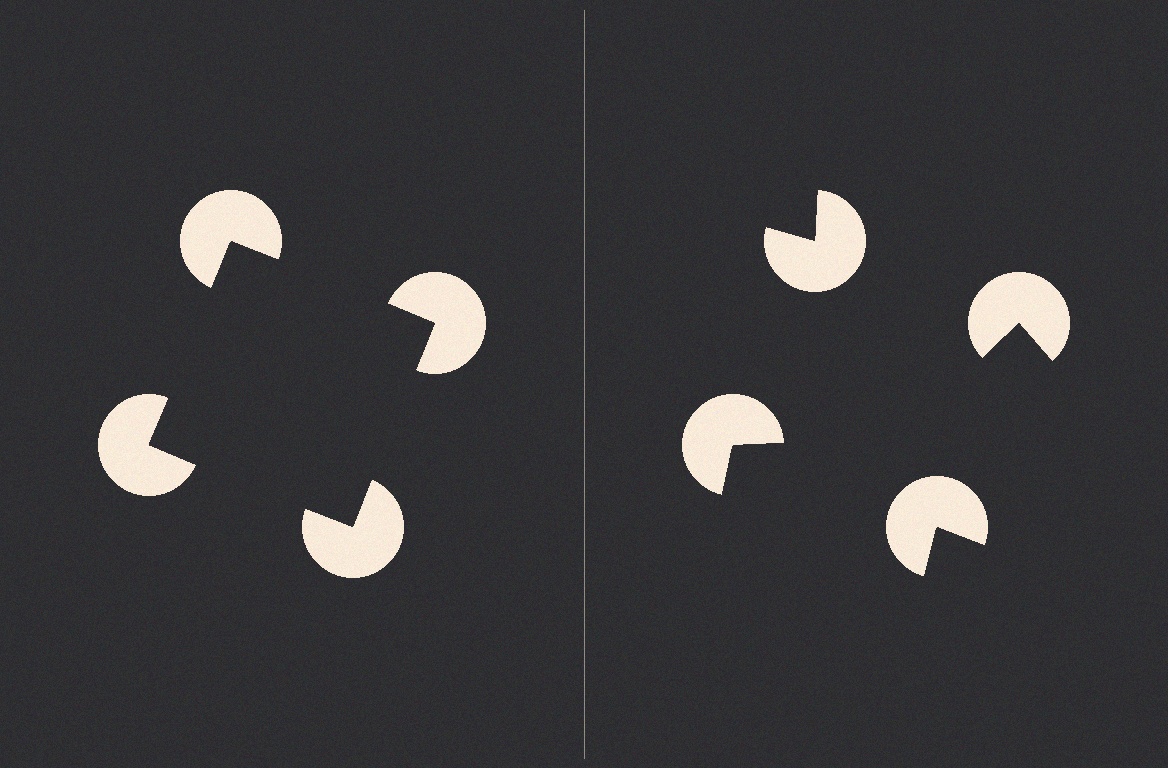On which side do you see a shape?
An illusory square appears on the left side. On the right side the wedge cuts are rotated, so no coherent shape forms.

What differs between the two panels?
The pac-man discs are positioned identically on both sides; only the wedge orientations differ. On the left they align to a square; on the right they are misaligned.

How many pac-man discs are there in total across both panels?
8 — 4 on each side.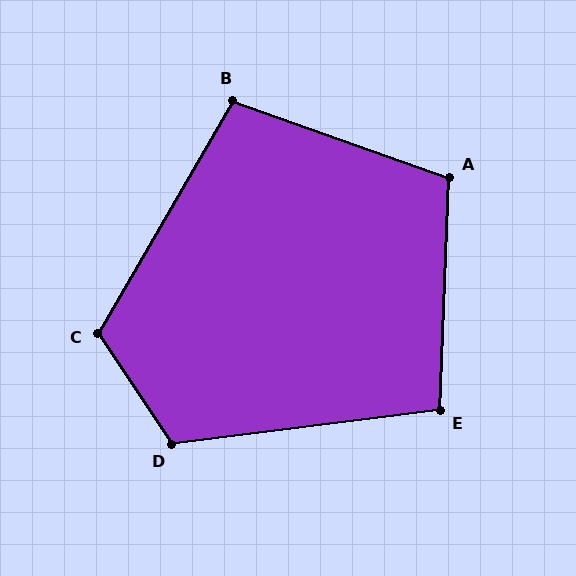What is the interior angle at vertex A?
Approximately 107 degrees (obtuse).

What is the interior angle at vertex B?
Approximately 100 degrees (obtuse).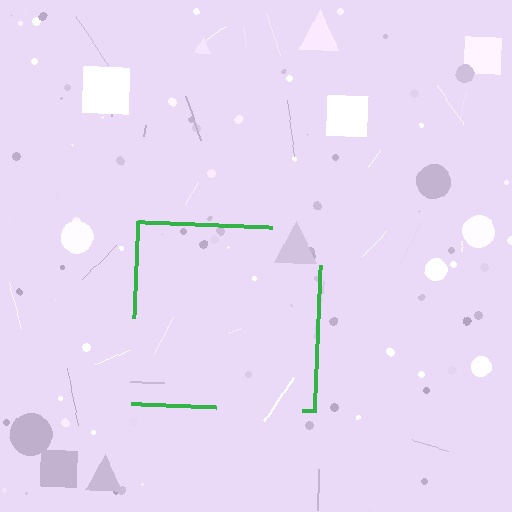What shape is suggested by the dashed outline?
The dashed outline suggests a square.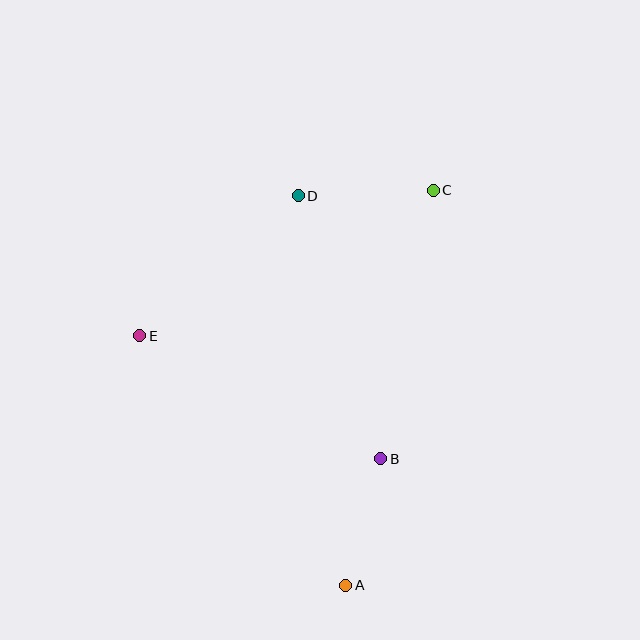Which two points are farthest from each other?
Points A and C are farthest from each other.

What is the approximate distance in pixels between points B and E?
The distance between B and E is approximately 271 pixels.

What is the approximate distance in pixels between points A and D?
The distance between A and D is approximately 392 pixels.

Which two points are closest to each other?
Points A and B are closest to each other.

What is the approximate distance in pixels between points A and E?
The distance between A and E is approximately 323 pixels.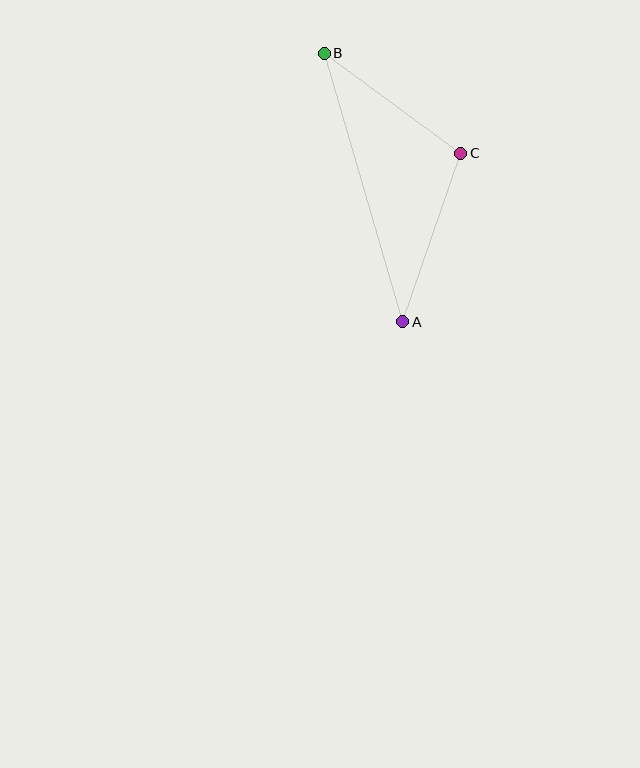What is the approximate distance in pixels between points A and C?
The distance between A and C is approximately 178 pixels.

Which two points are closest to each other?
Points B and C are closest to each other.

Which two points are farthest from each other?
Points A and B are farthest from each other.